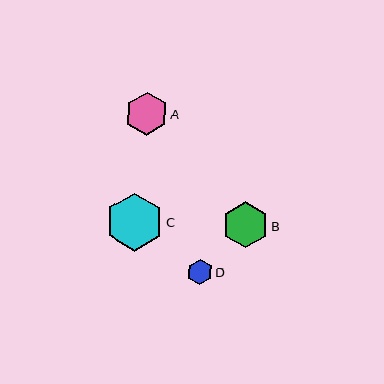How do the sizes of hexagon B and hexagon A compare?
Hexagon B and hexagon A are approximately the same size.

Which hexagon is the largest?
Hexagon C is the largest with a size of approximately 58 pixels.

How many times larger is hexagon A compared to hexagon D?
Hexagon A is approximately 1.7 times the size of hexagon D.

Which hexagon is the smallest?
Hexagon D is the smallest with a size of approximately 25 pixels.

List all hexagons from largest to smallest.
From largest to smallest: C, B, A, D.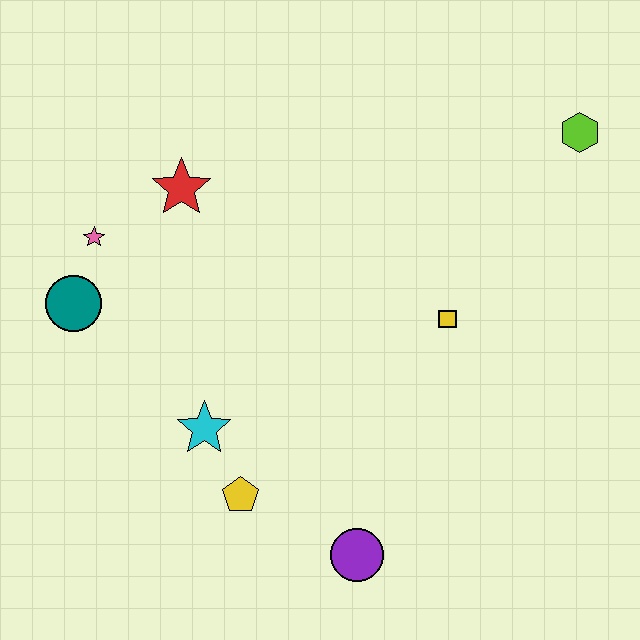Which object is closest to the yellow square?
The lime hexagon is closest to the yellow square.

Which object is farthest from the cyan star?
The lime hexagon is farthest from the cyan star.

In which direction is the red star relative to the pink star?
The red star is to the right of the pink star.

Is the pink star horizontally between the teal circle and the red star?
Yes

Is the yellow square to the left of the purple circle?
No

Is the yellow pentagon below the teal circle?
Yes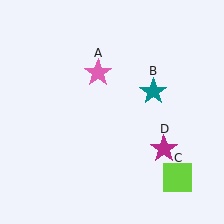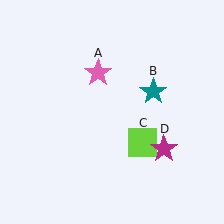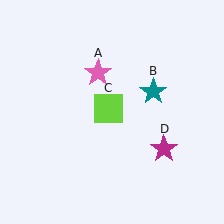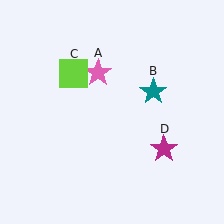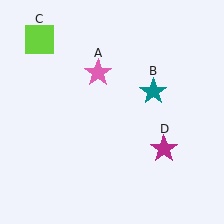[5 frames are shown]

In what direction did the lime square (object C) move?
The lime square (object C) moved up and to the left.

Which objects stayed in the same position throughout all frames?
Pink star (object A) and teal star (object B) and magenta star (object D) remained stationary.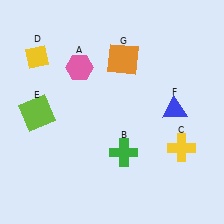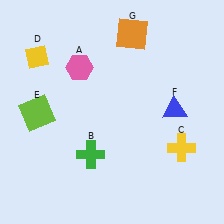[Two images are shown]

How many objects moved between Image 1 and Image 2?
2 objects moved between the two images.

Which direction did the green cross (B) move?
The green cross (B) moved left.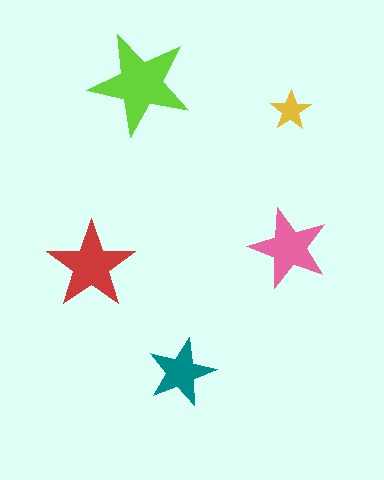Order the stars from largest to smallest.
the lime one, the red one, the pink one, the teal one, the yellow one.